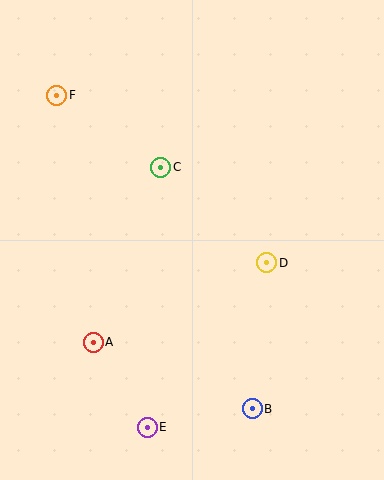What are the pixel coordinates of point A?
Point A is at (93, 342).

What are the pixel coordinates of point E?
Point E is at (147, 427).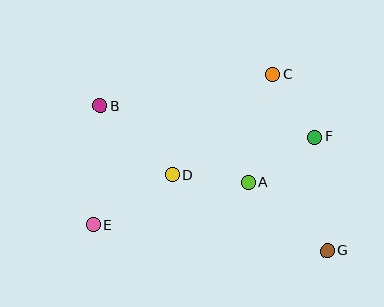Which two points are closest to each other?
Points C and F are closest to each other.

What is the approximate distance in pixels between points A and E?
The distance between A and E is approximately 161 pixels.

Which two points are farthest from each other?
Points B and G are farthest from each other.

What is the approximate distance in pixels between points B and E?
The distance between B and E is approximately 119 pixels.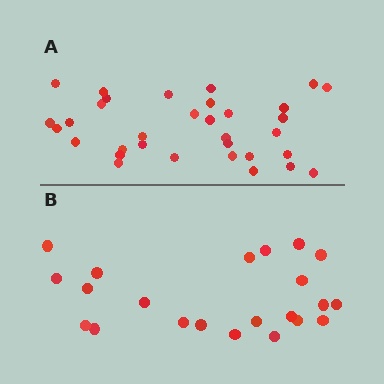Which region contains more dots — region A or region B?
Region A (the top region) has more dots.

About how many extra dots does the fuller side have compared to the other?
Region A has roughly 12 or so more dots than region B.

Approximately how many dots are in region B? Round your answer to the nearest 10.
About 20 dots. (The exact count is 22, which rounds to 20.)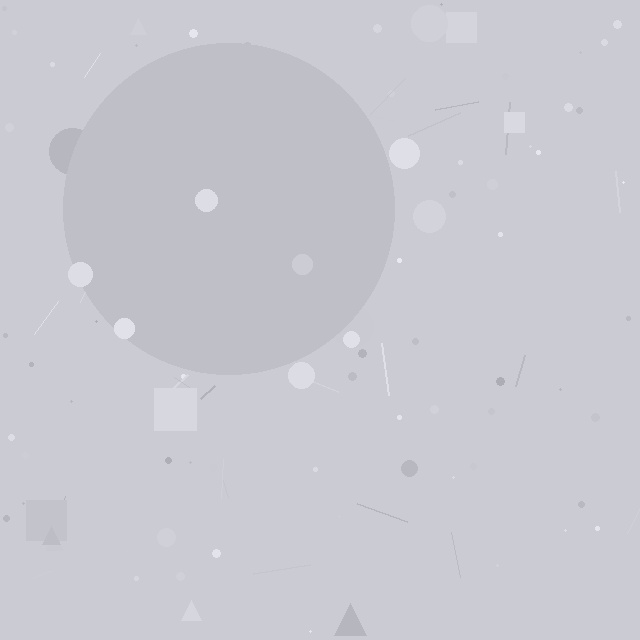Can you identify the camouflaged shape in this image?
The camouflaged shape is a circle.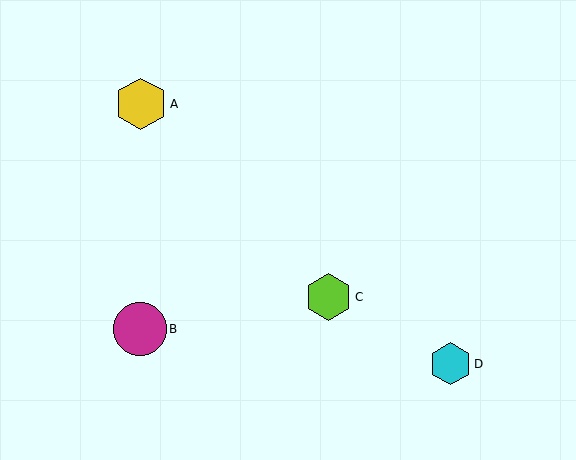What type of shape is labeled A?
Shape A is a yellow hexagon.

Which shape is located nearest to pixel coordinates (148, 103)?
The yellow hexagon (labeled A) at (141, 104) is nearest to that location.